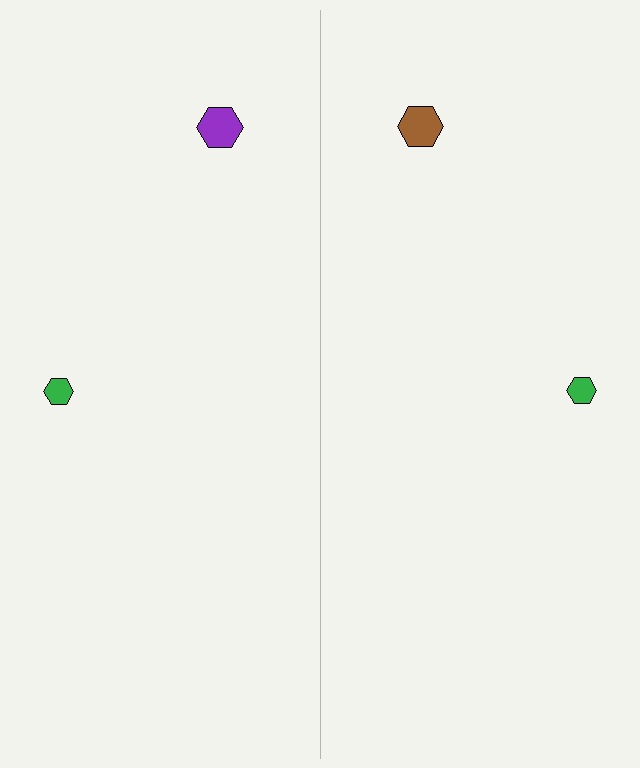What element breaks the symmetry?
The brown hexagon on the right side breaks the symmetry — its mirror counterpart is purple.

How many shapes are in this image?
There are 4 shapes in this image.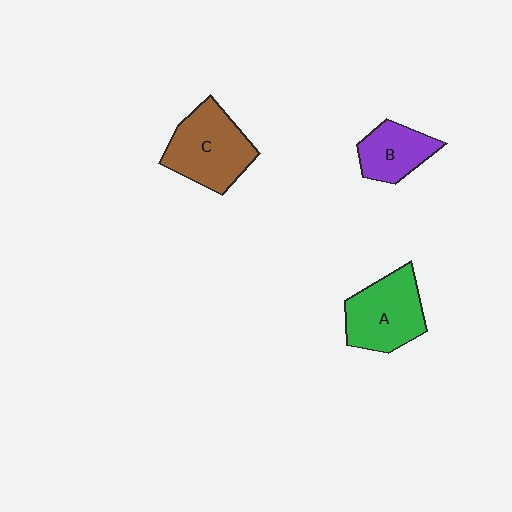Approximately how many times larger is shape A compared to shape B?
Approximately 1.4 times.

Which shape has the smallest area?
Shape B (purple).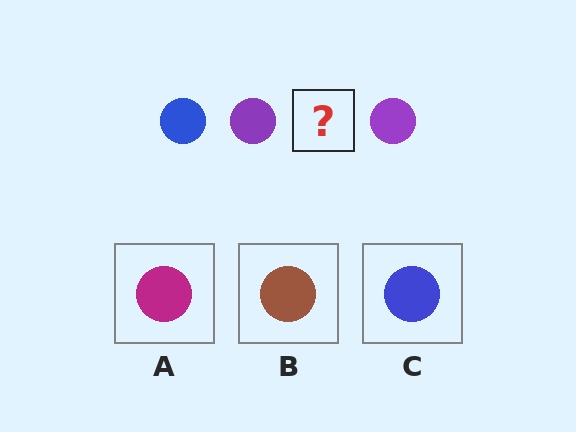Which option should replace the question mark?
Option C.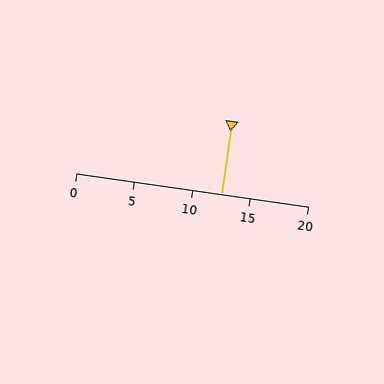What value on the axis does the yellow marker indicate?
The marker indicates approximately 12.5.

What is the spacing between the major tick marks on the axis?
The major ticks are spaced 5 apart.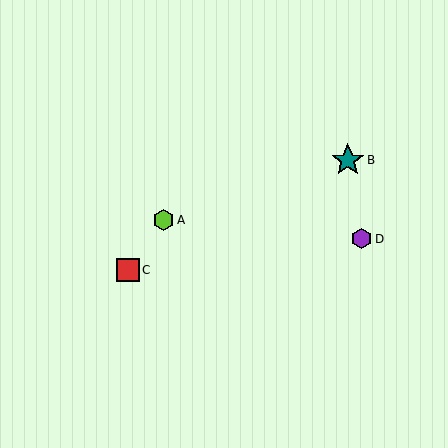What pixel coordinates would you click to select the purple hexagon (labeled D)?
Click at (361, 239) to select the purple hexagon D.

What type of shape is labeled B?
Shape B is a teal star.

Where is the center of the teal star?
The center of the teal star is at (348, 160).